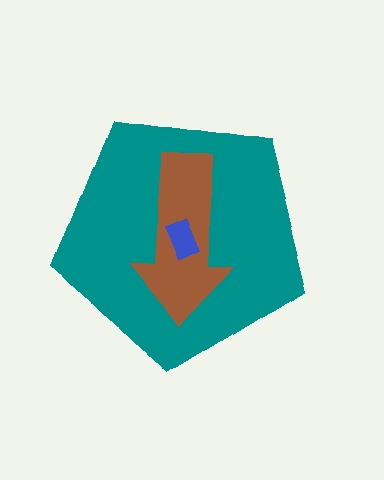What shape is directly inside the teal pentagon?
The brown arrow.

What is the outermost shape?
The teal pentagon.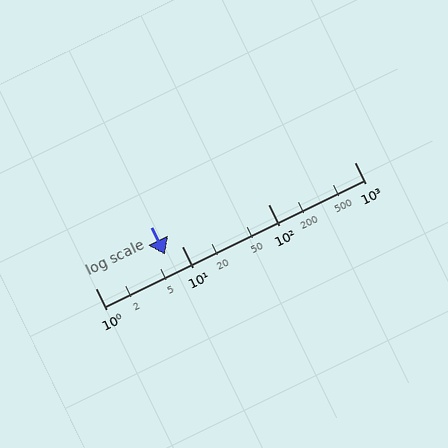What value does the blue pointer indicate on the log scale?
The pointer indicates approximately 6.4.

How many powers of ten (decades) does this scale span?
The scale spans 3 decades, from 1 to 1000.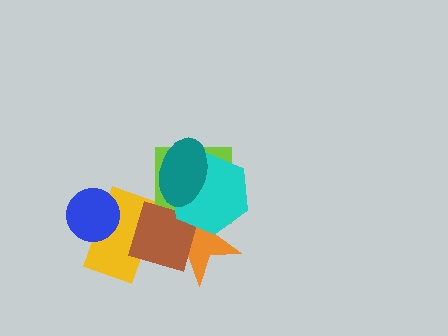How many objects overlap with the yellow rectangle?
3 objects overlap with the yellow rectangle.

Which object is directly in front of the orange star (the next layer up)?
The lime square is directly in front of the orange star.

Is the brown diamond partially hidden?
Yes, it is partially covered by another shape.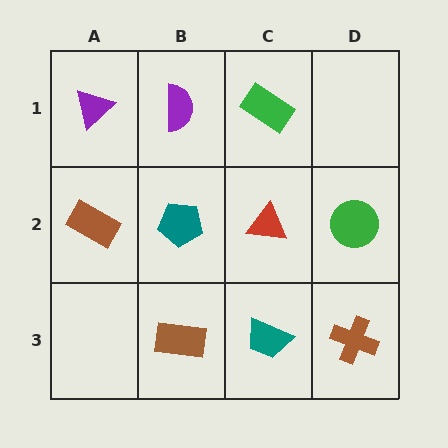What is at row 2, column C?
A red triangle.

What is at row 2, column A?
A brown rectangle.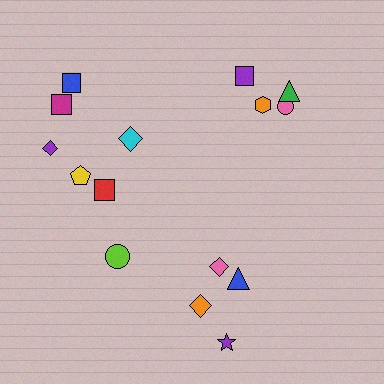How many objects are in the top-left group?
There are 6 objects.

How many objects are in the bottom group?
There are 5 objects.